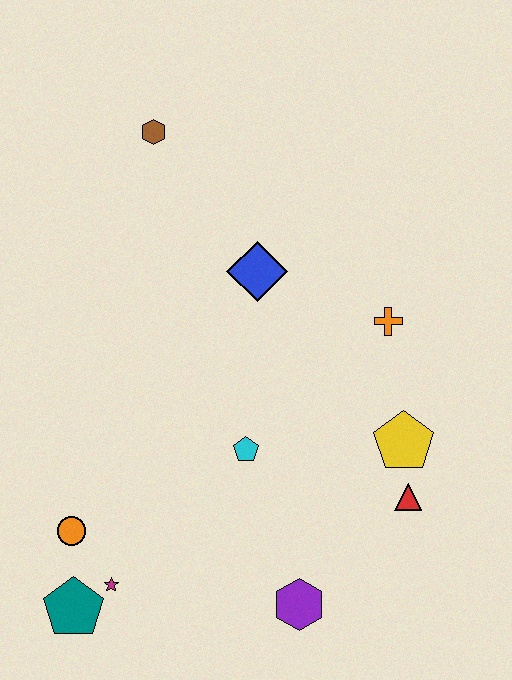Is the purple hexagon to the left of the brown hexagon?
No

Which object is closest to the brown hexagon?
The blue diamond is closest to the brown hexagon.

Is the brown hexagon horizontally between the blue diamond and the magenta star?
Yes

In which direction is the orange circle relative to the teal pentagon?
The orange circle is above the teal pentagon.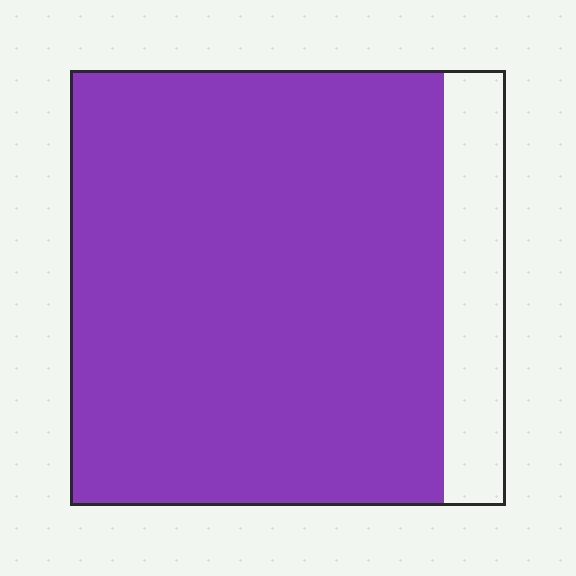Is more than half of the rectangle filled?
Yes.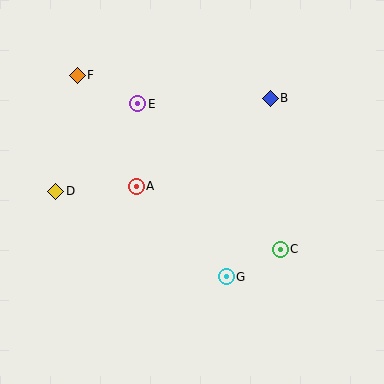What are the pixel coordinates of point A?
Point A is at (136, 186).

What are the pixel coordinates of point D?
Point D is at (56, 191).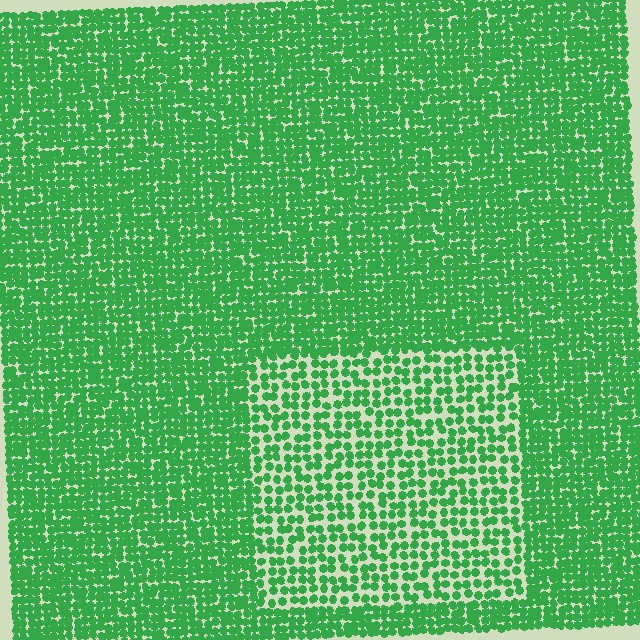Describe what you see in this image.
The image contains small green elements arranged at two different densities. A rectangle-shaped region is visible where the elements are less densely packed than the surrounding area.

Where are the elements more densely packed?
The elements are more densely packed outside the rectangle boundary.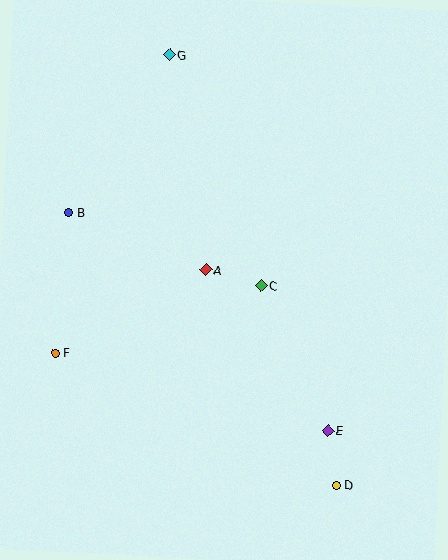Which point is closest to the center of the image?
Point A at (206, 270) is closest to the center.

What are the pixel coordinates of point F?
Point F is at (55, 353).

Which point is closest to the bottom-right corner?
Point D is closest to the bottom-right corner.